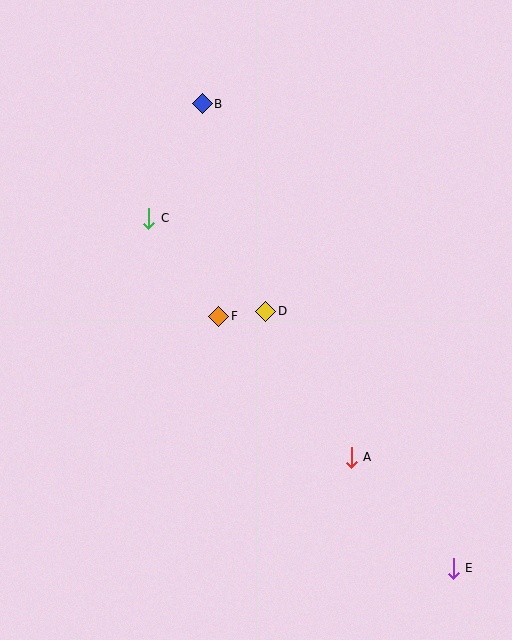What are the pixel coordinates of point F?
Point F is at (219, 316).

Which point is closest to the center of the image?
Point D at (266, 311) is closest to the center.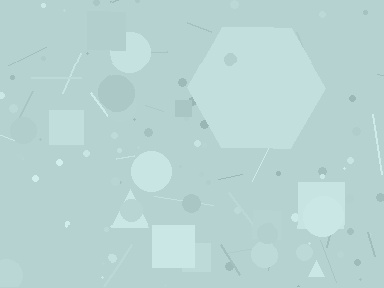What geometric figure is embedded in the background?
A hexagon is embedded in the background.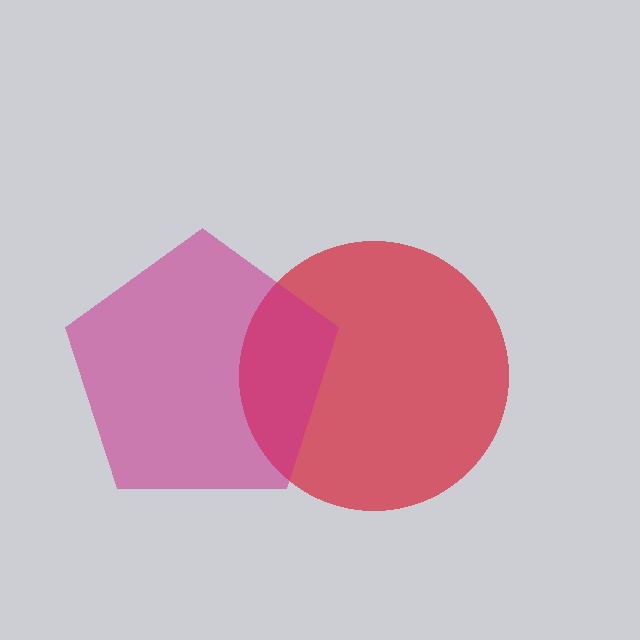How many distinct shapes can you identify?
There are 2 distinct shapes: a red circle, a magenta pentagon.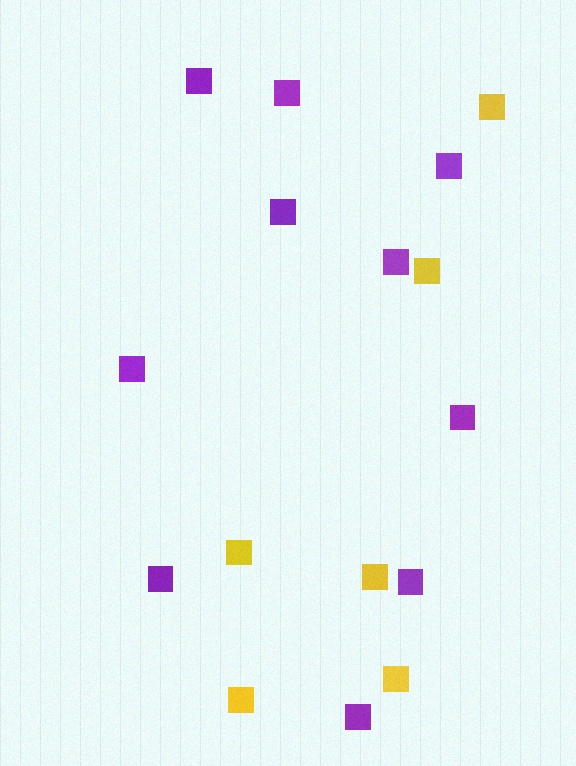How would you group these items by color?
There are 2 groups: one group of purple squares (10) and one group of yellow squares (6).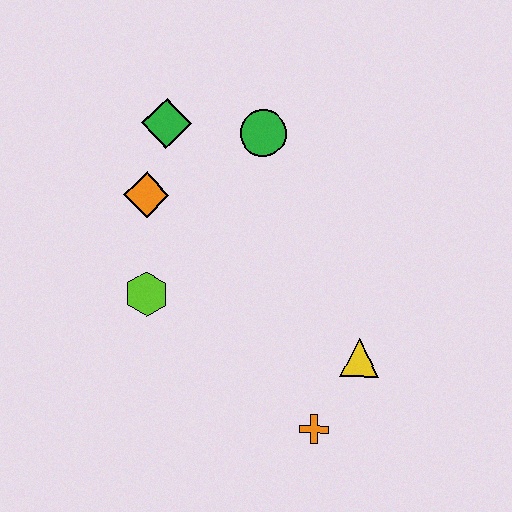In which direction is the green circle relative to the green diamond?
The green circle is to the right of the green diamond.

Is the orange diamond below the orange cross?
No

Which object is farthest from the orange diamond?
The orange cross is farthest from the orange diamond.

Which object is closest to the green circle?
The green diamond is closest to the green circle.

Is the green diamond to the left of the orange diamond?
No